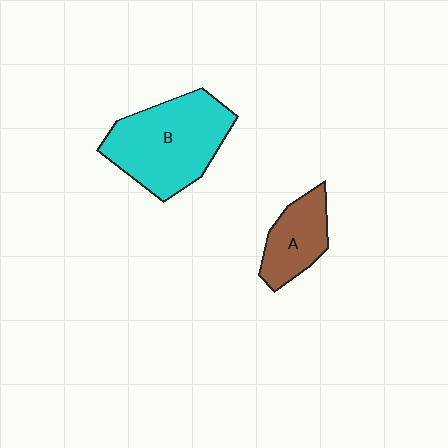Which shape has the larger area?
Shape B (cyan).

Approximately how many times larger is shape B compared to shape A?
Approximately 2.0 times.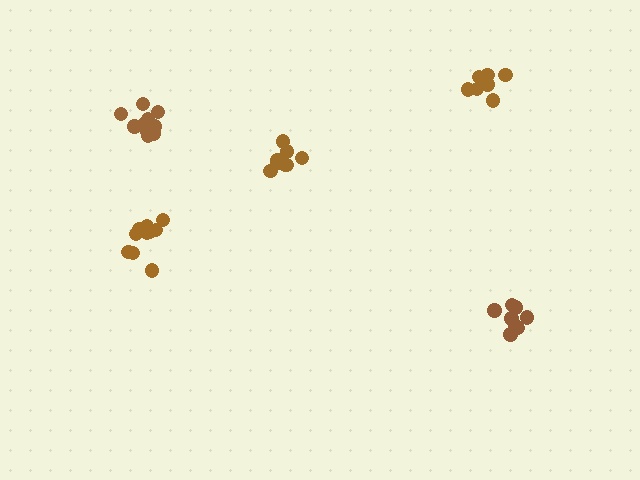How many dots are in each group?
Group 1: 8 dots, Group 2: 10 dots, Group 3: 9 dots, Group 4: 8 dots, Group 5: 12 dots (47 total).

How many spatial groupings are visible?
There are 5 spatial groupings.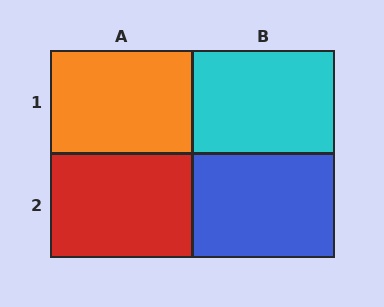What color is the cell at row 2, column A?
Red.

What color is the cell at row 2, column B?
Blue.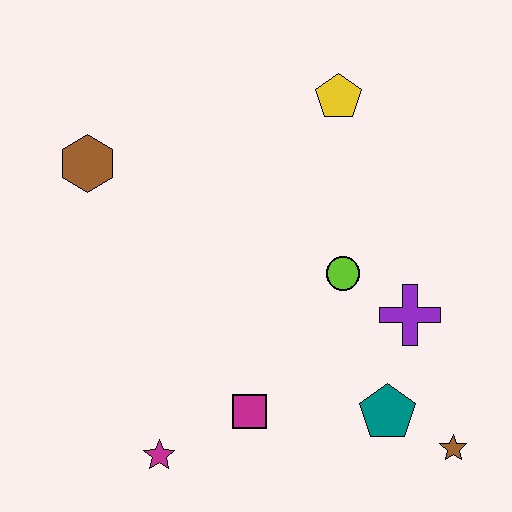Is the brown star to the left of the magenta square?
No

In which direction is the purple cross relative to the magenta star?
The purple cross is to the right of the magenta star.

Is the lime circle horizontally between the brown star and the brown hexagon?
Yes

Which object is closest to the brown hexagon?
The yellow pentagon is closest to the brown hexagon.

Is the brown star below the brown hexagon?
Yes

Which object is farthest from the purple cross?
The brown hexagon is farthest from the purple cross.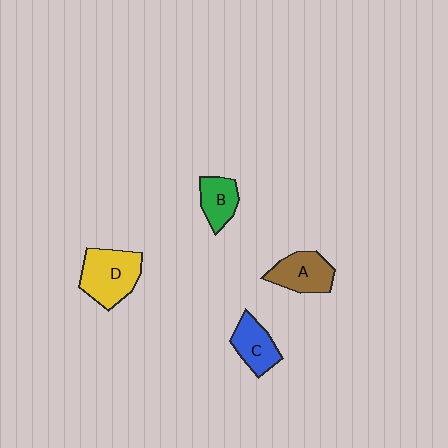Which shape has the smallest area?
Shape B (green).